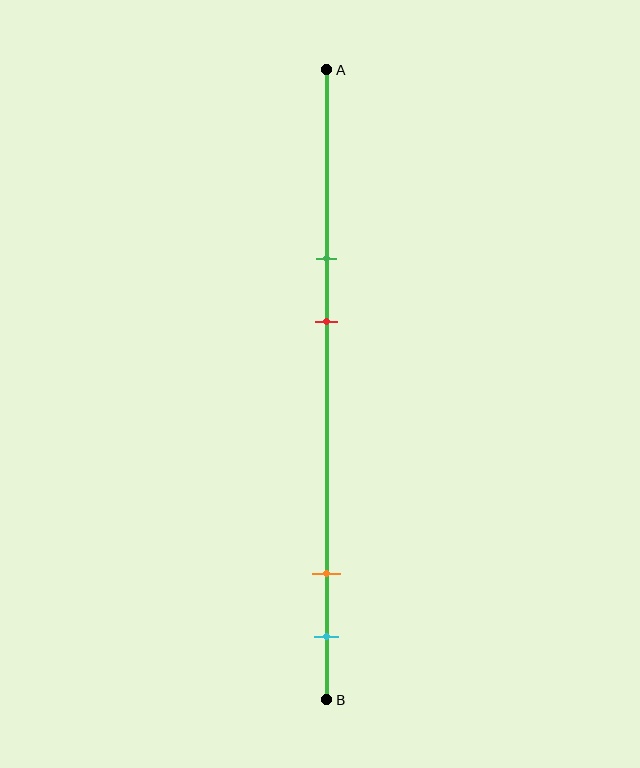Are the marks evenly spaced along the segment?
No, the marks are not evenly spaced.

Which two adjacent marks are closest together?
The orange and cyan marks are the closest adjacent pair.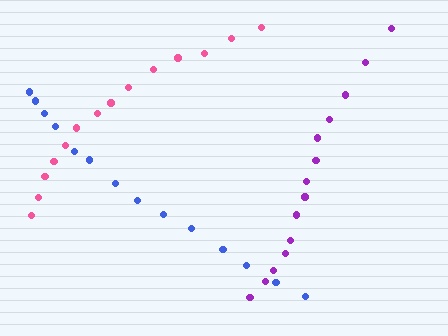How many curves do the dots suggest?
There are 3 distinct paths.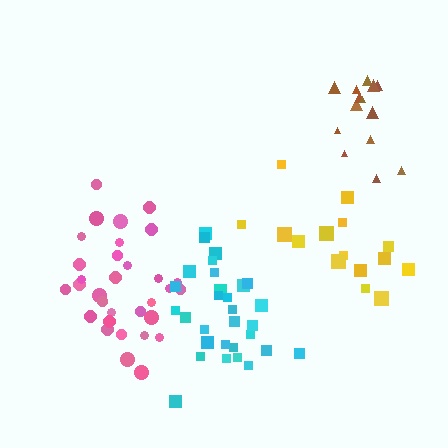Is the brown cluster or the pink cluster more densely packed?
Pink.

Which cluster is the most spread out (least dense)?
Yellow.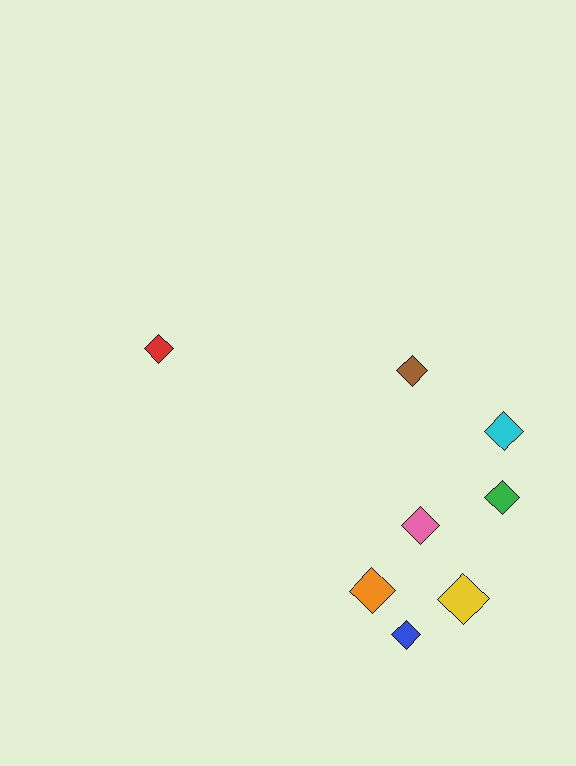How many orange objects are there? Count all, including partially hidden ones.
There is 1 orange object.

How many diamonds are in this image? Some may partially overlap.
There are 8 diamonds.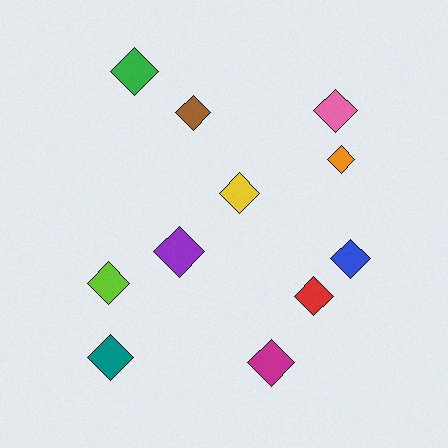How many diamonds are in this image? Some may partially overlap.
There are 11 diamonds.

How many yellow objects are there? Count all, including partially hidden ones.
There is 1 yellow object.